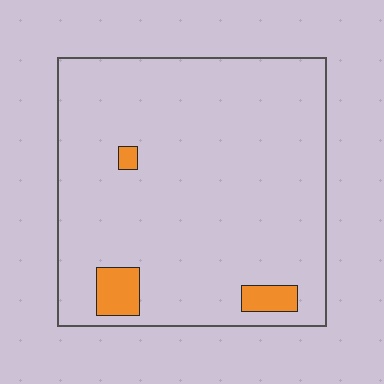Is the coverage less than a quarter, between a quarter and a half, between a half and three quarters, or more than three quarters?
Less than a quarter.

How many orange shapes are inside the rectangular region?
3.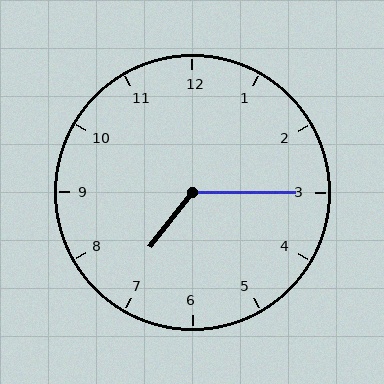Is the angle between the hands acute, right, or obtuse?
It is obtuse.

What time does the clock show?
7:15.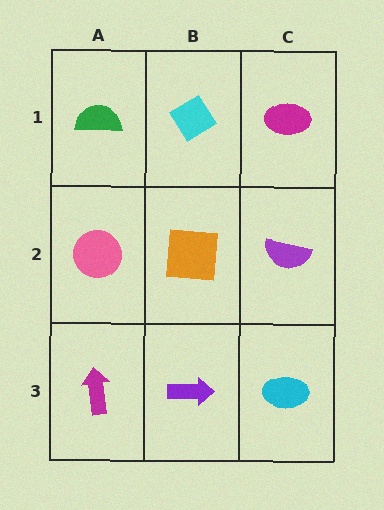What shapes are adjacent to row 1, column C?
A purple semicircle (row 2, column C), a cyan diamond (row 1, column B).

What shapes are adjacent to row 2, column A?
A green semicircle (row 1, column A), a magenta arrow (row 3, column A), an orange square (row 2, column B).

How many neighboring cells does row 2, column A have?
3.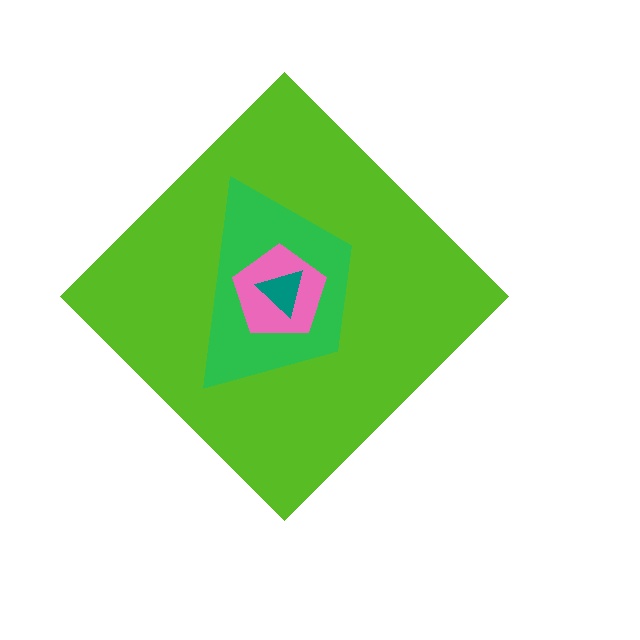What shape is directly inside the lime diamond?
The green trapezoid.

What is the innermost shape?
The teal triangle.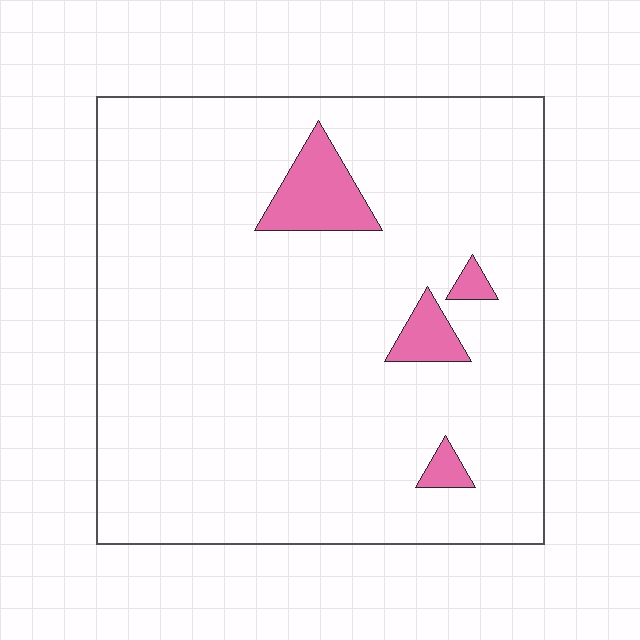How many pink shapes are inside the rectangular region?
4.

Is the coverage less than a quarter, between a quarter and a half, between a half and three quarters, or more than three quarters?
Less than a quarter.